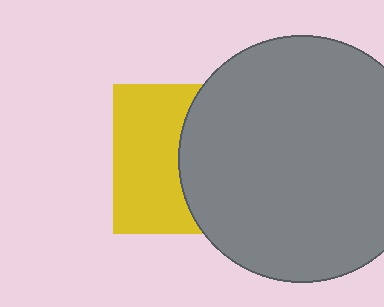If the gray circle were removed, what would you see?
You would see the complete yellow square.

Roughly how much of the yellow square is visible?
About half of it is visible (roughly 48%).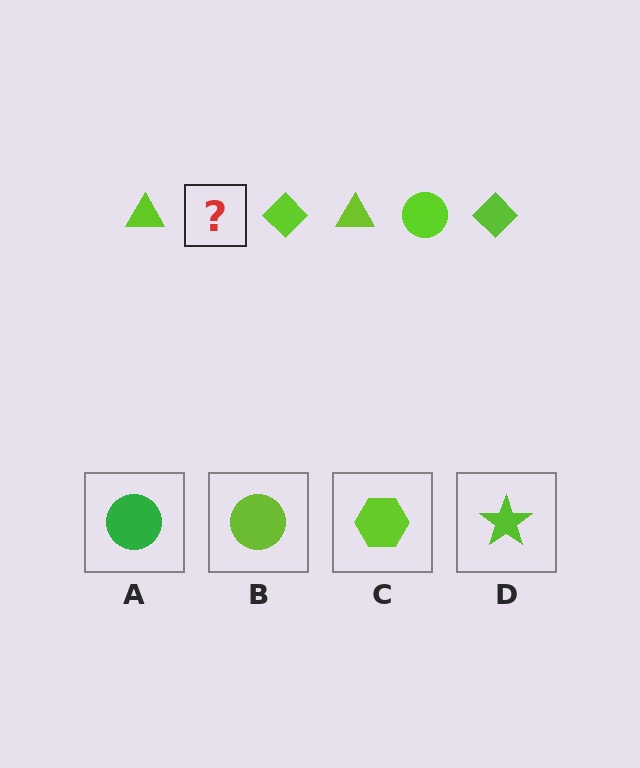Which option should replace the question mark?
Option B.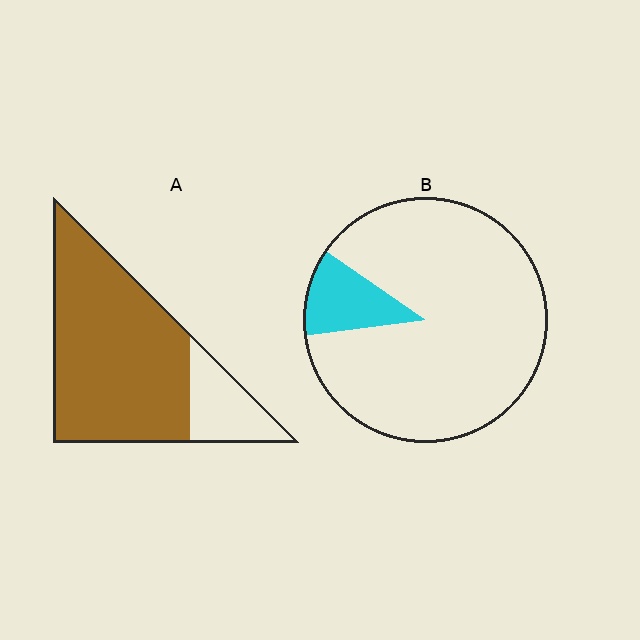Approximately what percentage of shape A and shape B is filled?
A is approximately 80% and B is approximately 10%.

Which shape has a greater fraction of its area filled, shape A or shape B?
Shape A.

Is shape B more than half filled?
No.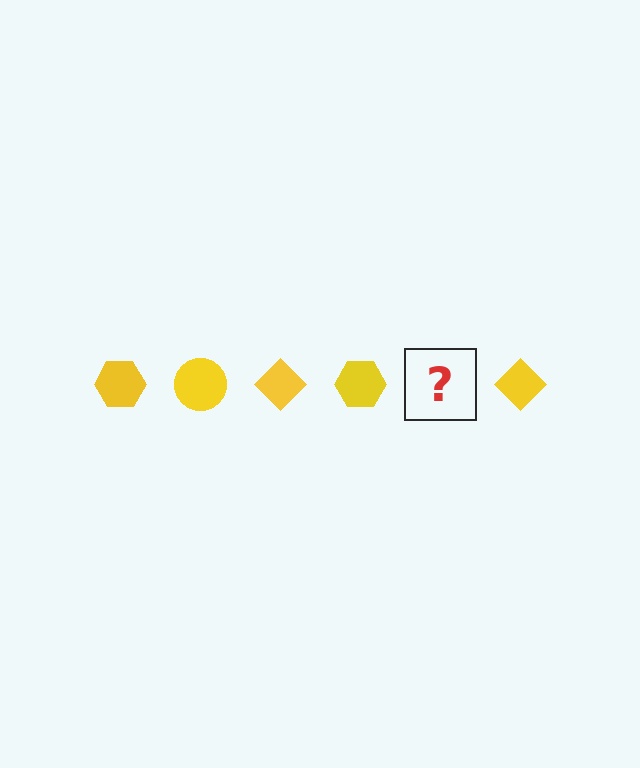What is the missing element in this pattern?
The missing element is a yellow circle.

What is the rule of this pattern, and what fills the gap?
The rule is that the pattern cycles through hexagon, circle, diamond shapes in yellow. The gap should be filled with a yellow circle.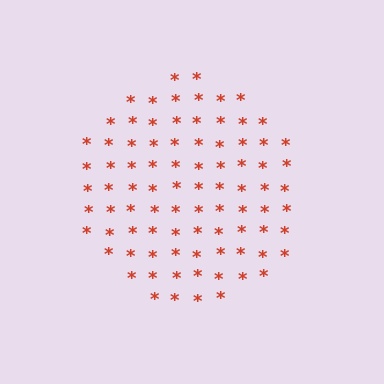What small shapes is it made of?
It is made of small asterisks.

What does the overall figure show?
The overall figure shows a circle.